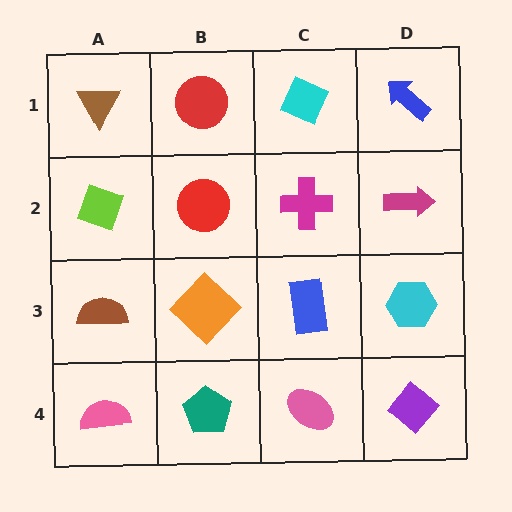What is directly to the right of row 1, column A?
A red circle.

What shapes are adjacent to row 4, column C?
A blue rectangle (row 3, column C), a teal pentagon (row 4, column B), a purple diamond (row 4, column D).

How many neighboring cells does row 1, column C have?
3.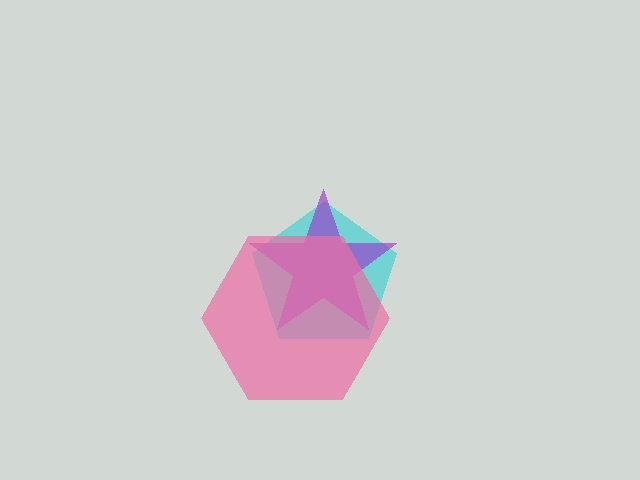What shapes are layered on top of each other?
The layered shapes are: a cyan pentagon, a purple star, a pink hexagon.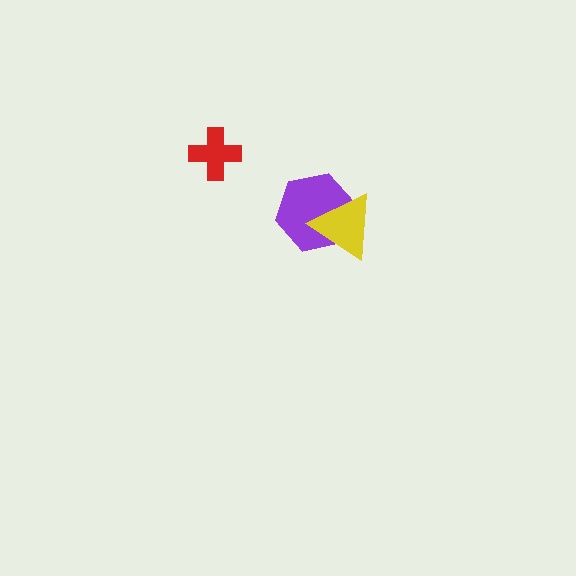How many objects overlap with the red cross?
0 objects overlap with the red cross.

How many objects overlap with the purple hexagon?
1 object overlaps with the purple hexagon.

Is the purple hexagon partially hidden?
Yes, it is partially covered by another shape.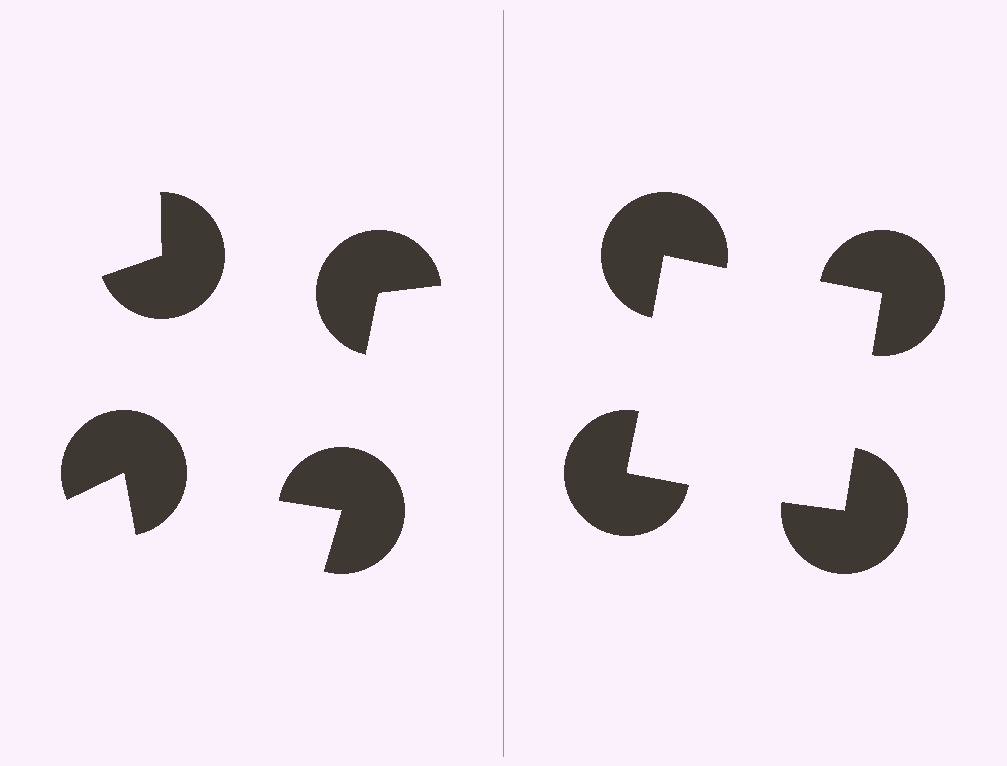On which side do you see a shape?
An illusory square appears on the right side. On the left side the wedge cuts are rotated, so no coherent shape forms.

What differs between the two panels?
The pac-man discs are positioned identically on both sides; only the wedge orientations differ. On the right they align to a square; on the left they are misaligned.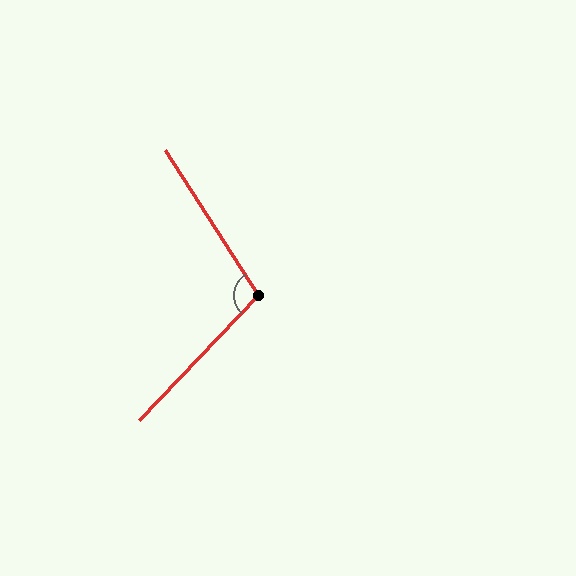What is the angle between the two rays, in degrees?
Approximately 104 degrees.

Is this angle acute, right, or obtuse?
It is obtuse.